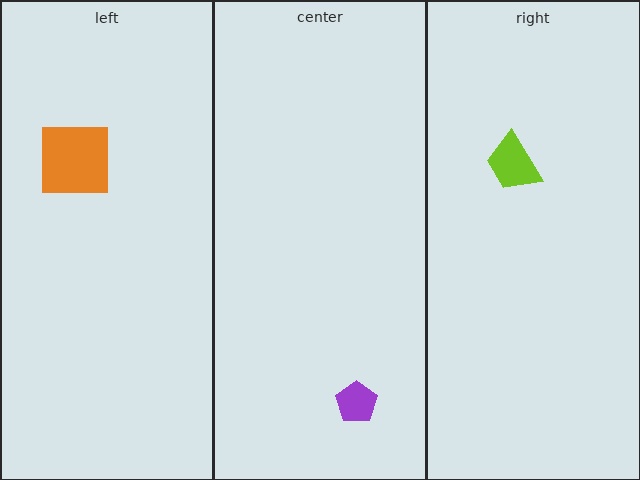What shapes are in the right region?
The lime trapezoid.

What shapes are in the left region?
The orange square.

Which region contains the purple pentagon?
The center region.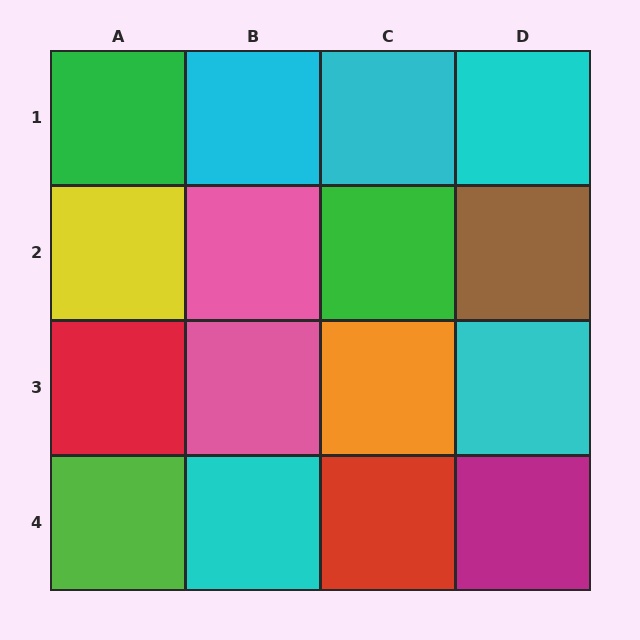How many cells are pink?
2 cells are pink.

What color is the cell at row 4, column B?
Cyan.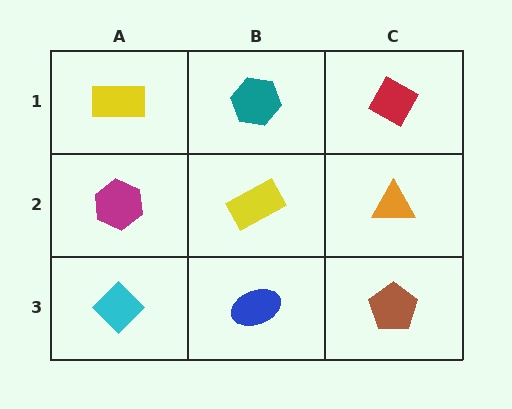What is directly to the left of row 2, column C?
A yellow rectangle.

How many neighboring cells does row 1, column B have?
3.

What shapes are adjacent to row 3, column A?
A magenta hexagon (row 2, column A), a blue ellipse (row 3, column B).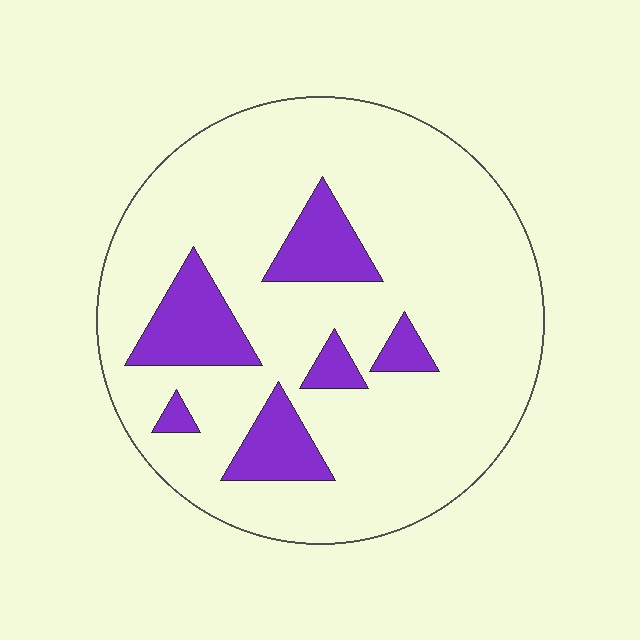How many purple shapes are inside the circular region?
6.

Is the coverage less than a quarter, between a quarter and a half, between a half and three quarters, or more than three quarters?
Less than a quarter.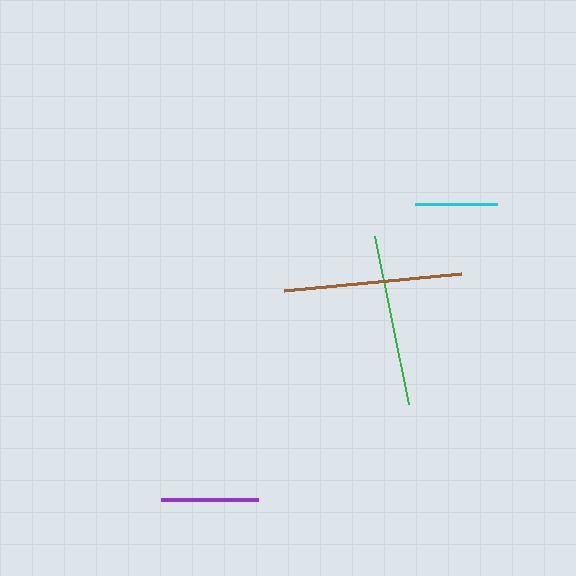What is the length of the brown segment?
The brown segment is approximately 178 pixels long.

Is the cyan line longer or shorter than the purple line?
The purple line is longer than the cyan line.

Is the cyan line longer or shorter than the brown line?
The brown line is longer than the cyan line.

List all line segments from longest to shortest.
From longest to shortest: brown, green, purple, cyan.